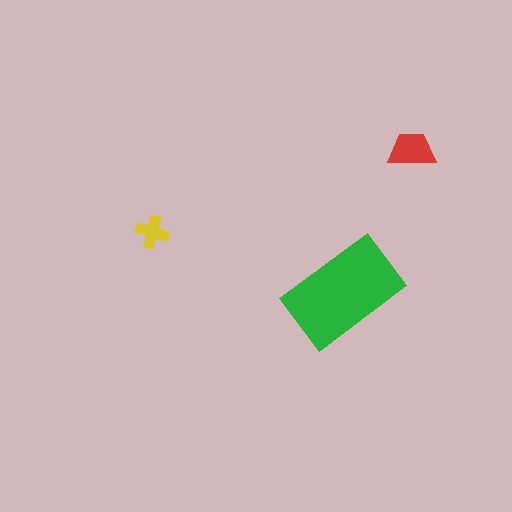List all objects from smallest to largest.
The yellow cross, the red trapezoid, the green rectangle.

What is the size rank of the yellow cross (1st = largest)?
3rd.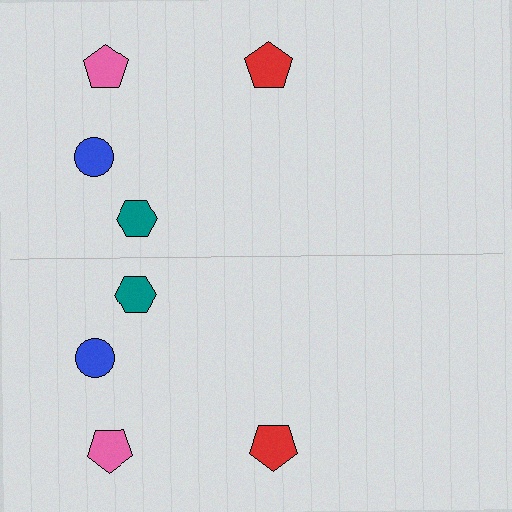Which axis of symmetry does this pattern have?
The pattern has a horizontal axis of symmetry running through the center of the image.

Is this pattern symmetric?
Yes, this pattern has bilateral (reflection) symmetry.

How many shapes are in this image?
There are 8 shapes in this image.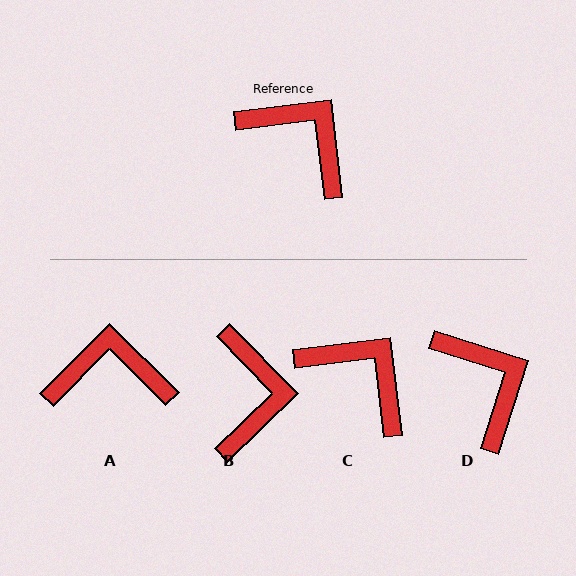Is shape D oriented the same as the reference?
No, it is off by about 25 degrees.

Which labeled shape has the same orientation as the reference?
C.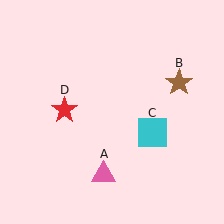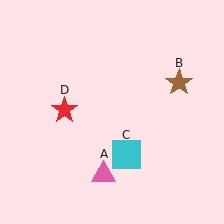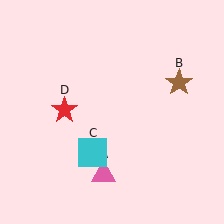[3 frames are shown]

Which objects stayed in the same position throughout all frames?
Pink triangle (object A) and brown star (object B) and red star (object D) remained stationary.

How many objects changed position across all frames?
1 object changed position: cyan square (object C).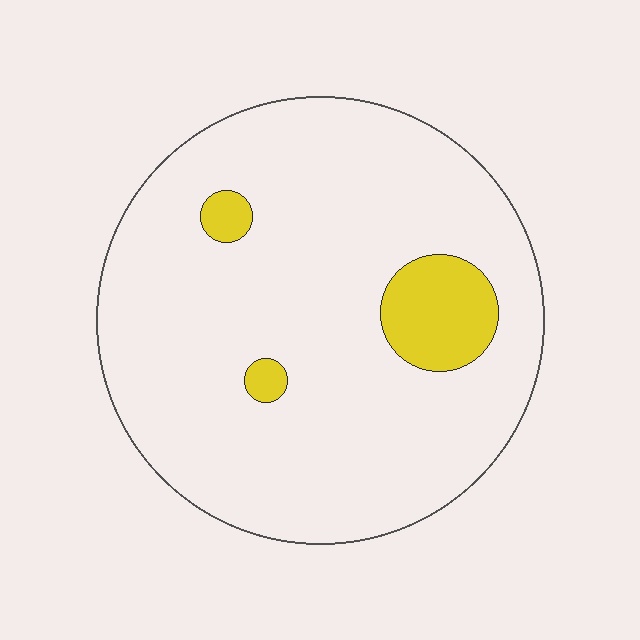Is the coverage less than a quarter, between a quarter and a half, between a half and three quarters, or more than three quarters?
Less than a quarter.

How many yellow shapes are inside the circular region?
3.